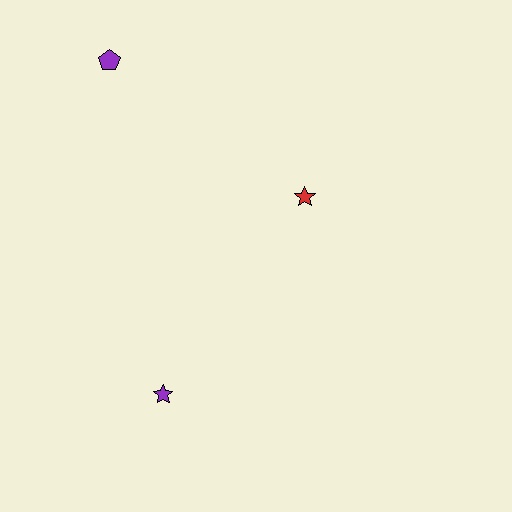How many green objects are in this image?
There are no green objects.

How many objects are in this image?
There are 3 objects.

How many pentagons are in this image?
There is 1 pentagon.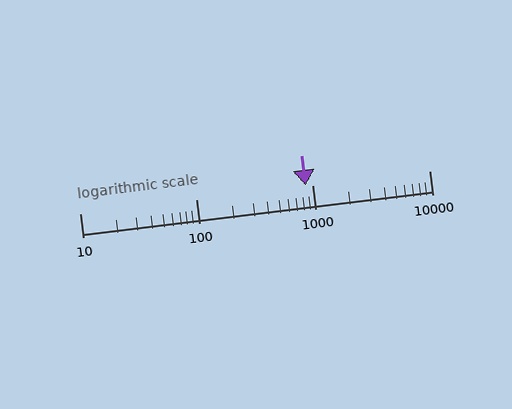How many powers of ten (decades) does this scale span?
The scale spans 3 decades, from 10 to 10000.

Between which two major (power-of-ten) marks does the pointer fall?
The pointer is between 100 and 1000.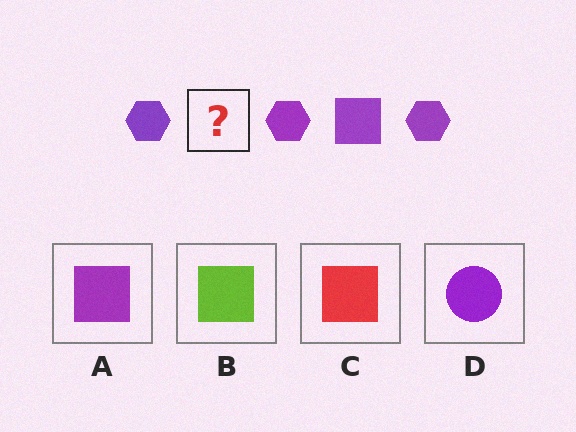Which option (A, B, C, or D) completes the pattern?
A.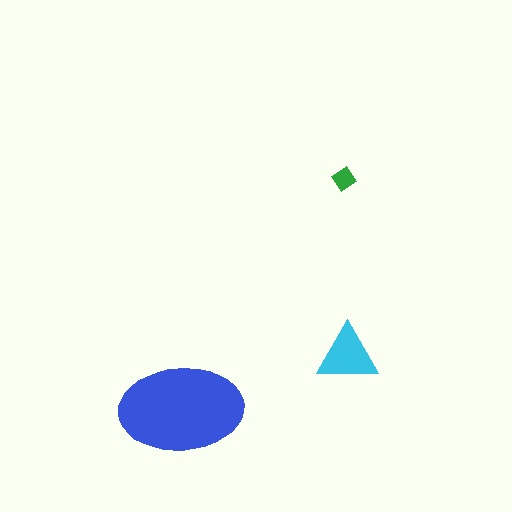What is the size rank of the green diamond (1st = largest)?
3rd.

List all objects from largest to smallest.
The blue ellipse, the cyan triangle, the green diamond.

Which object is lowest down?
The blue ellipse is bottommost.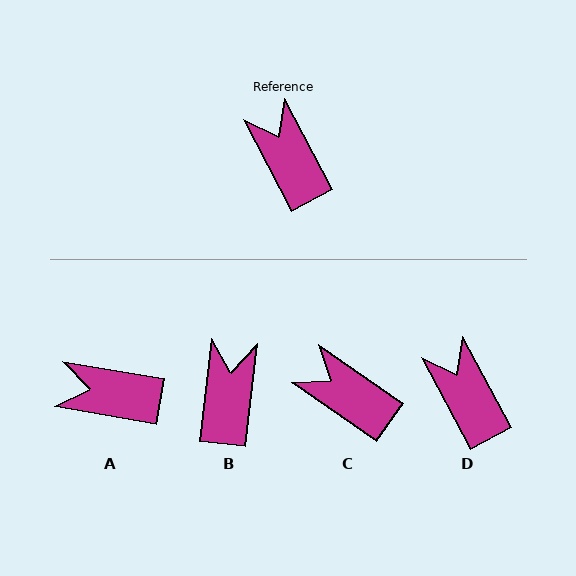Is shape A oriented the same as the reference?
No, it is off by about 53 degrees.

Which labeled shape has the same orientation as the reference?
D.